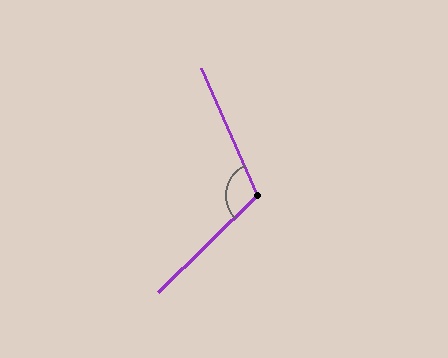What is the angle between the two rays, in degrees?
Approximately 110 degrees.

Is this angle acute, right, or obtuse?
It is obtuse.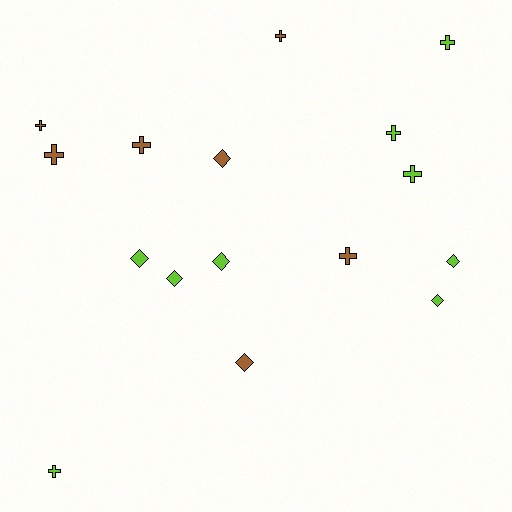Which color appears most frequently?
Lime, with 9 objects.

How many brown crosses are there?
There are 5 brown crosses.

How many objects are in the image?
There are 16 objects.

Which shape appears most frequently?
Cross, with 9 objects.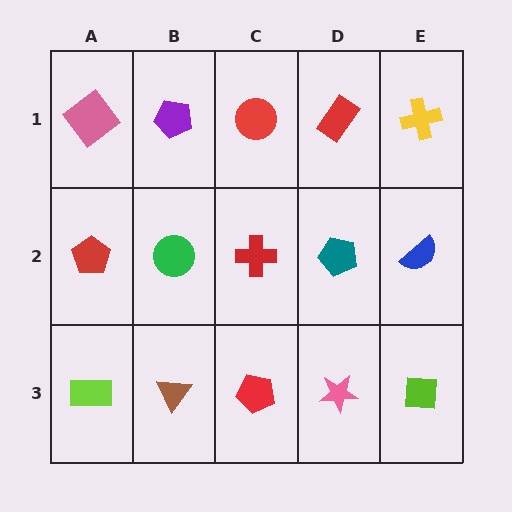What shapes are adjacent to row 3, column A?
A red pentagon (row 2, column A), a brown triangle (row 3, column B).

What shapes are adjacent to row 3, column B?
A green circle (row 2, column B), a lime rectangle (row 3, column A), a red pentagon (row 3, column C).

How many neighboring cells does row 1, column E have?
2.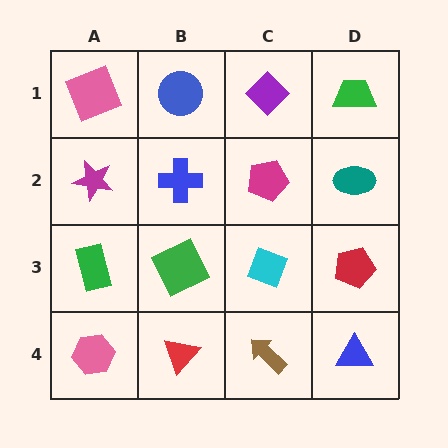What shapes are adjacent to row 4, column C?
A cyan diamond (row 3, column C), a red triangle (row 4, column B), a blue triangle (row 4, column D).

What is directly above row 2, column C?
A purple diamond.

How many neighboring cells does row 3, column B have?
4.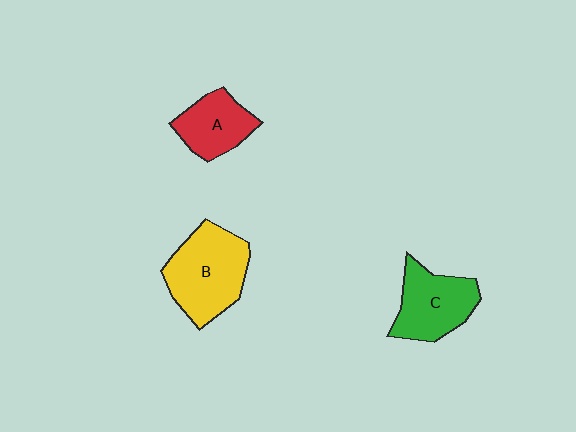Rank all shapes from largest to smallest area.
From largest to smallest: B (yellow), C (green), A (red).